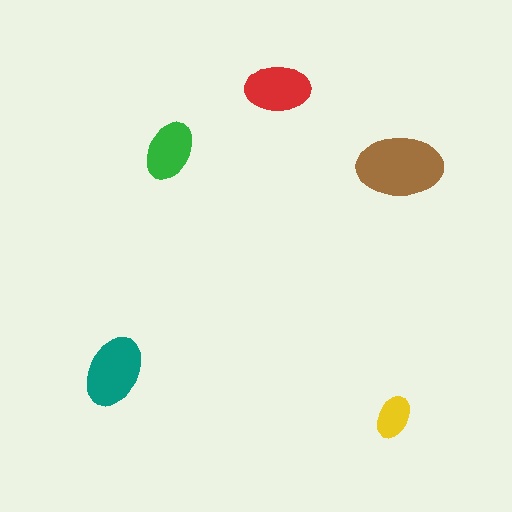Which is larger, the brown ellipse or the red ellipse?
The brown one.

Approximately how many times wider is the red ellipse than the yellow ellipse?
About 1.5 times wider.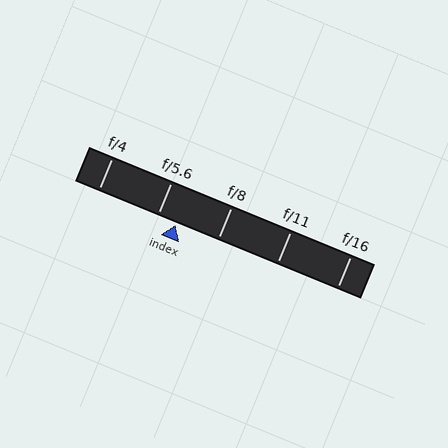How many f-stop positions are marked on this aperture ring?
There are 5 f-stop positions marked.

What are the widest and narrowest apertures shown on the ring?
The widest aperture shown is f/4 and the narrowest is f/16.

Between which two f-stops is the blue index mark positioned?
The index mark is between f/5.6 and f/8.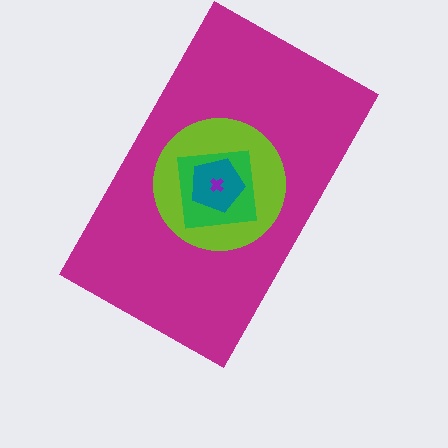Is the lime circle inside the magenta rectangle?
Yes.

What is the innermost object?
The purple cross.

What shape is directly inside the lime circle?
The green square.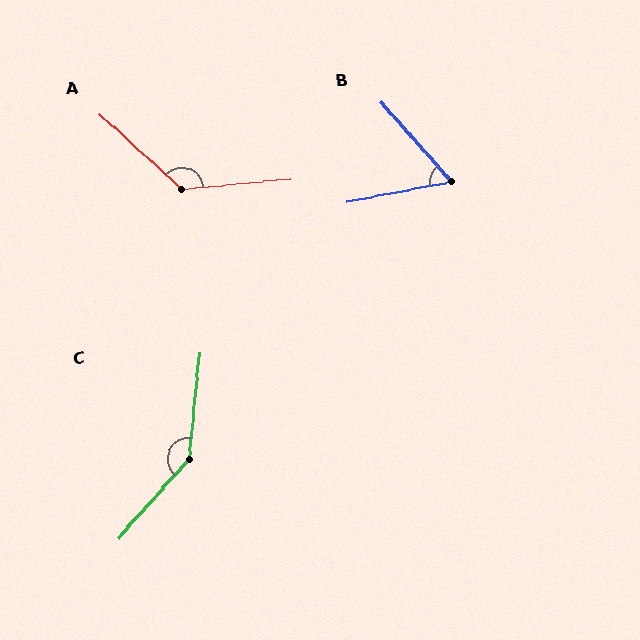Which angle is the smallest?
B, at approximately 59 degrees.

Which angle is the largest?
C, at approximately 144 degrees.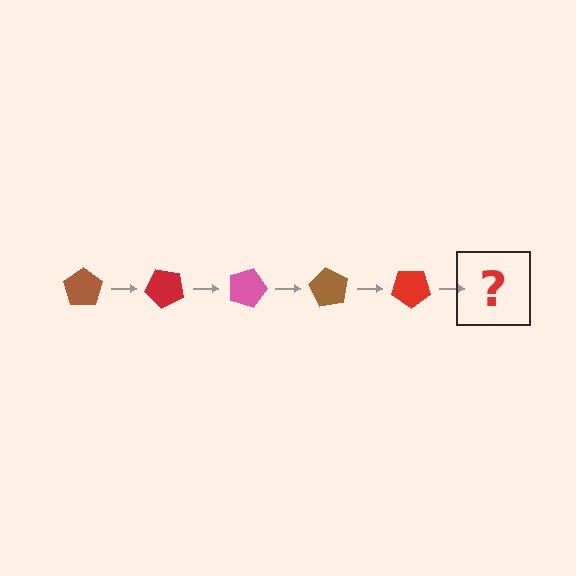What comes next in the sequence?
The next element should be a pink pentagon, rotated 225 degrees from the start.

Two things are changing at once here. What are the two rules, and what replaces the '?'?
The two rules are that it rotates 45 degrees each step and the color cycles through brown, red, and pink. The '?' should be a pink pentagon, rotated 225 degrees from the start.